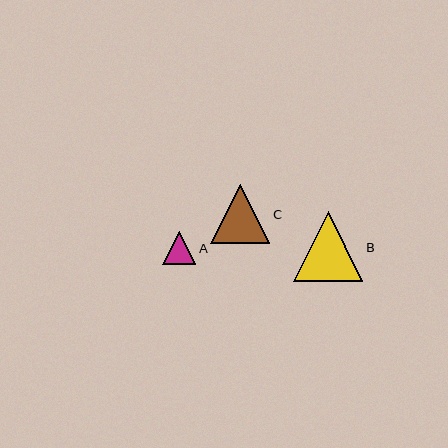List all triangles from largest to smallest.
From largest to smallest: B, C, A.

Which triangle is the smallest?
Triangle A is the smallest with a size of approximately 34 pixels.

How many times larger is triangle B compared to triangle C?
Triangle B is approximately 1.2 times the size of triangle C.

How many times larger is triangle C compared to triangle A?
Triangle C is approximately 1.8 times the size of triangle A.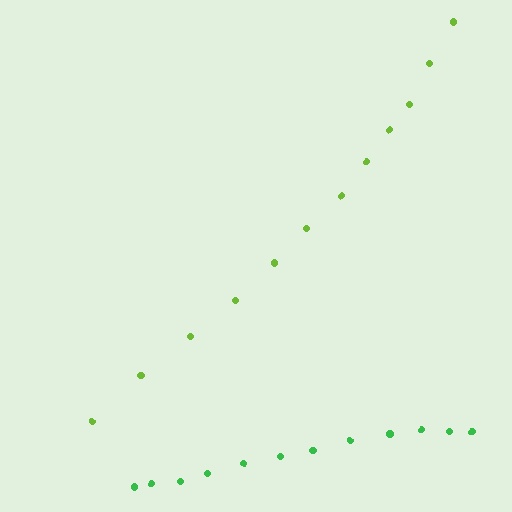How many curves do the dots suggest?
There are 2 distinct paths.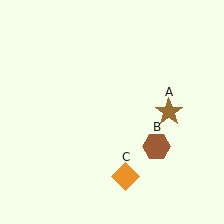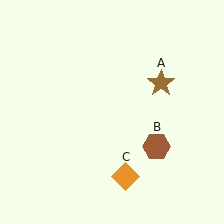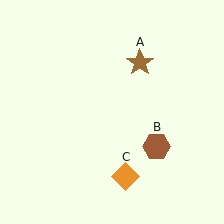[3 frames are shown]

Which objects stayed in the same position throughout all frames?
Brown hexagon (object B) and orange diamond (object C) remained stationary.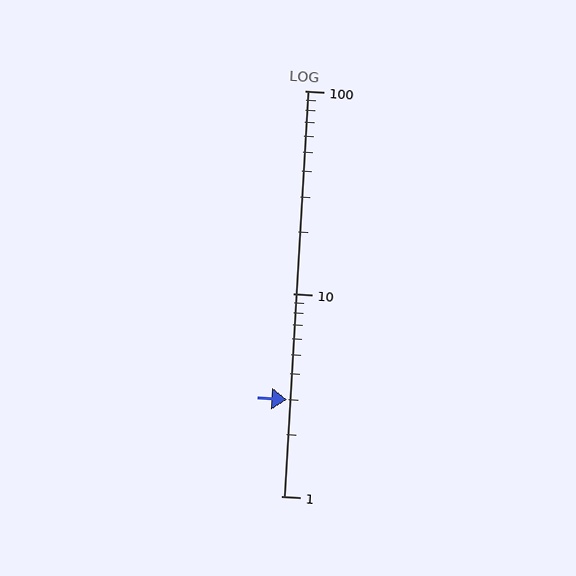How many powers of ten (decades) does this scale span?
The scale spans 2 decades, from 1 to 100.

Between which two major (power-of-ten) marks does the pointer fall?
The pointer is between 1 and 10.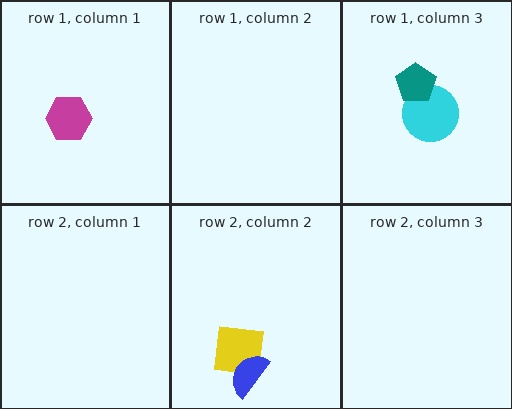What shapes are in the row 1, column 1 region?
The magenta hexagon.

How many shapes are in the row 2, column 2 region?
2.